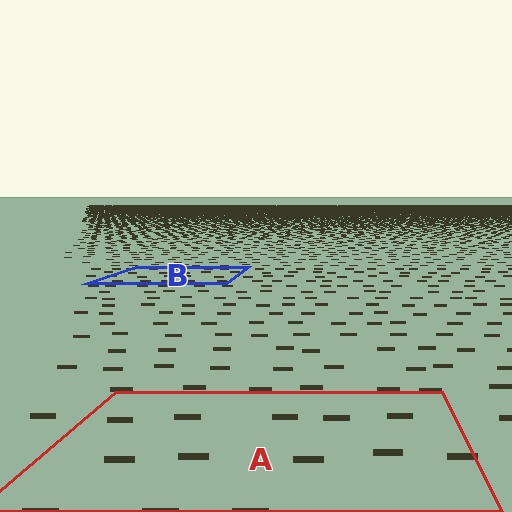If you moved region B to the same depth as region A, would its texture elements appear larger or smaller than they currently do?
They would appear larger. At a closer depth, the same texture elements are projected at a bigger on-screen size.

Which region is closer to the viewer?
Region A is closer. The texture elements there are larger and more spread out.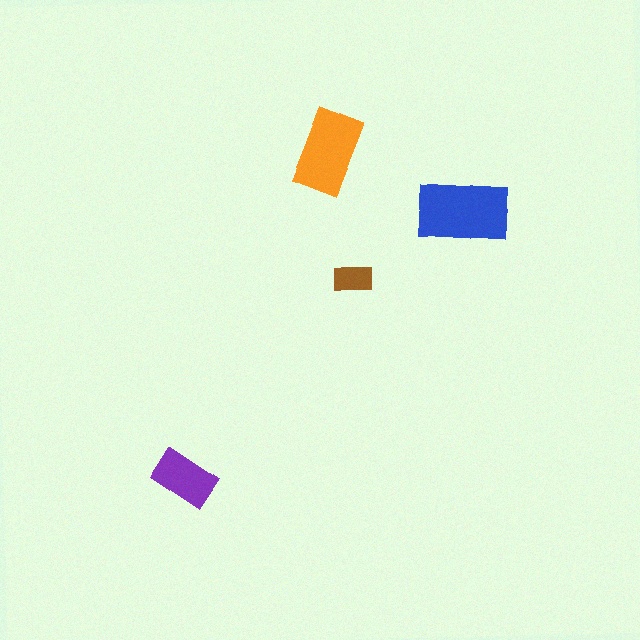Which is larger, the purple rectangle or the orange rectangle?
The orange one.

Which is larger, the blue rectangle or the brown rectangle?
The blue one.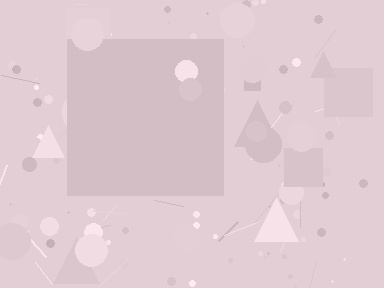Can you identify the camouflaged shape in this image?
The camouflaged shape is a square.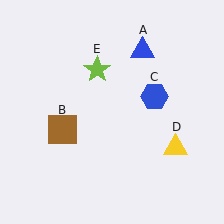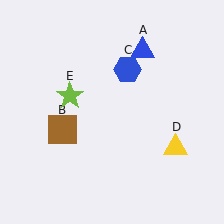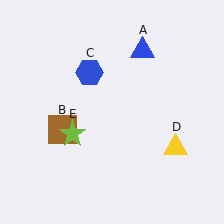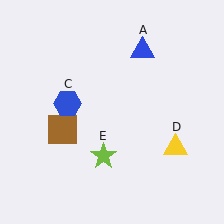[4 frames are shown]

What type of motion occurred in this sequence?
The blue hexagon (object C), lime star (object E) rotated counterclockwise around the center of the scene.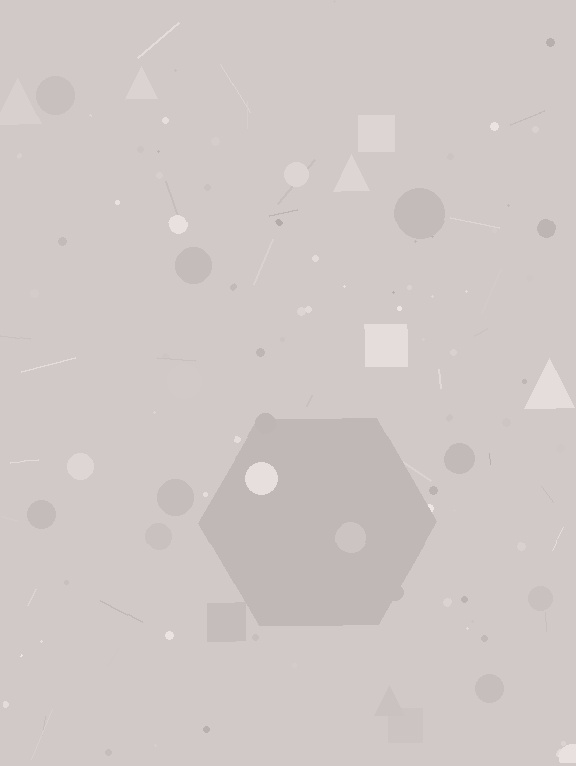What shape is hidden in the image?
A hexagon is hidden in the image.